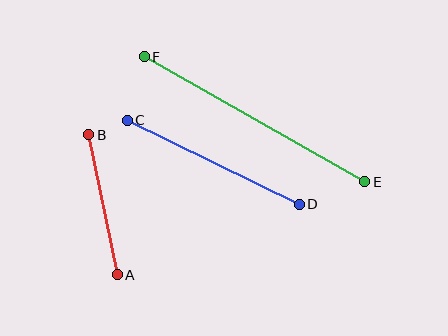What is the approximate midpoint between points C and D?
The midpoint is at approximately (213, 162) pixels.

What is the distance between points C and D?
The distance is approximately 191 pixels.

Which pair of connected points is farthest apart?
Points E and F are farthest apart.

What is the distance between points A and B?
The distance is approximately 143 pixels.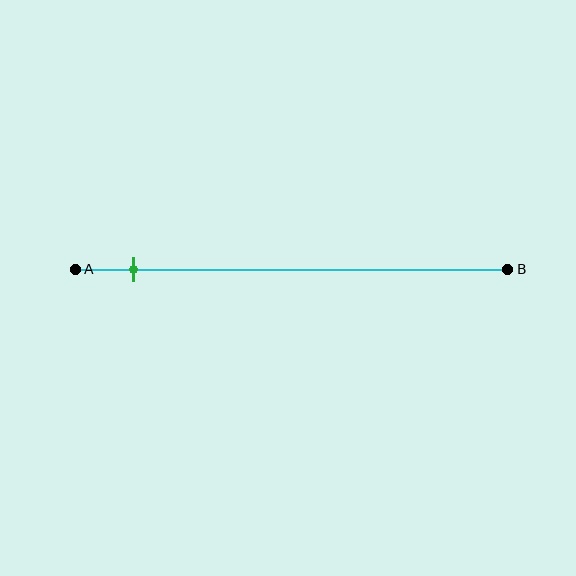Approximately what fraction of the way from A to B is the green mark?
The green mark is approximately 15% of the way from A to B.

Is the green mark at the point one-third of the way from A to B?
No, the mark is at about 15% from A, not at the 33% one-third point.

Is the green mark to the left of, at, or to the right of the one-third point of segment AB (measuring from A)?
The green mark is to the left of the one-third point of segment AB.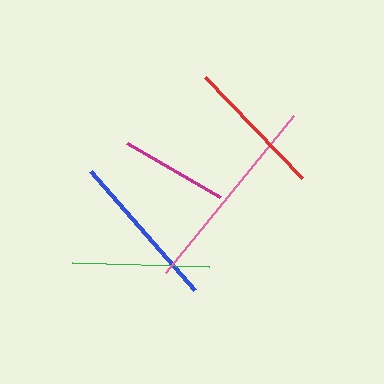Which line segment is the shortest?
The magenta line is the shortest at approximately 107 pixels.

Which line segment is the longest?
The pink line is the longest at approximately 203 pixels.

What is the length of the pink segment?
The pink segment is approximately 203 pixels long.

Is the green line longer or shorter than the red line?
The red line is longer than the green line.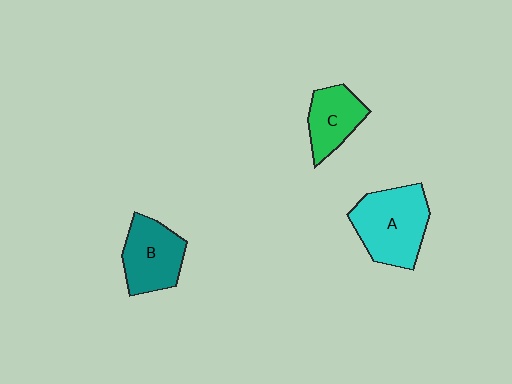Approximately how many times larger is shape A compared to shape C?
Approximately 1.6 times.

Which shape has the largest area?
Shape A (cyan).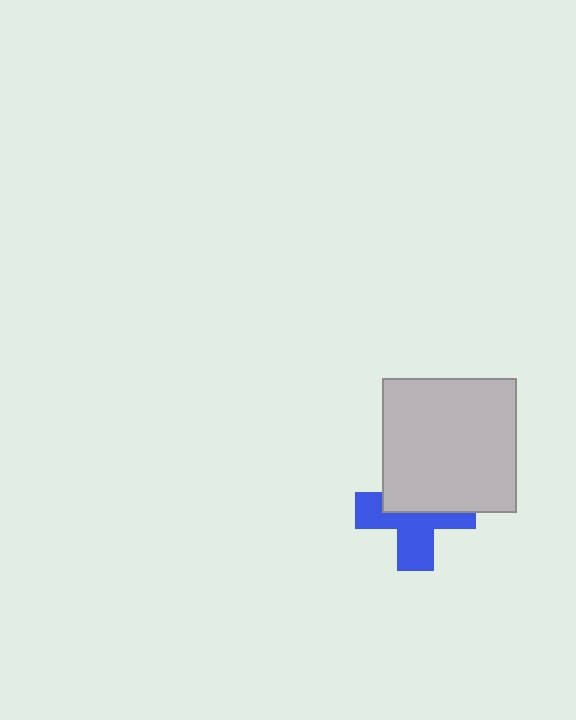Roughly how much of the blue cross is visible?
About half of it is visible (roughly 53%).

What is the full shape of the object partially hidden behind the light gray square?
The partially hidden object is a blue cross.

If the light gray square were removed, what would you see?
You would see the complete blue cross.